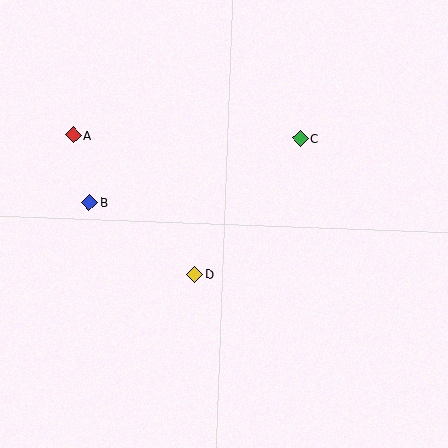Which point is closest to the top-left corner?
Point A is closest to the top-left corner.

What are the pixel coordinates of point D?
Point D is at (195, 274).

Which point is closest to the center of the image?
Point D at (195, 274) is closest to the center.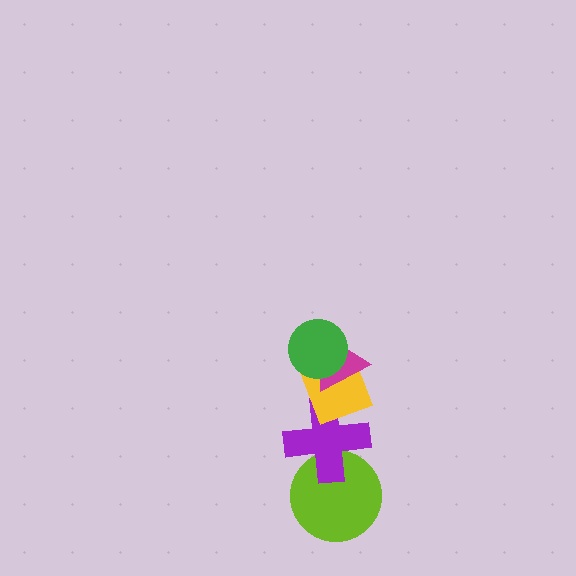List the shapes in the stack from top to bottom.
From top to bottom: the green circle, the magenta triangle, the yellow diamond, the purple cross, the lime circle.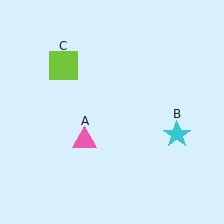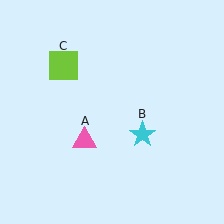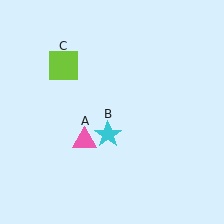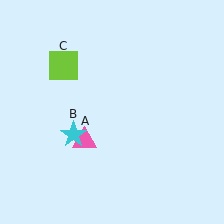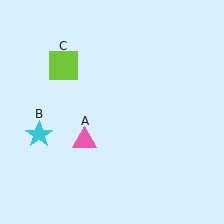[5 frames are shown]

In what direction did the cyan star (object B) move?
The cyan star (object B) moved left.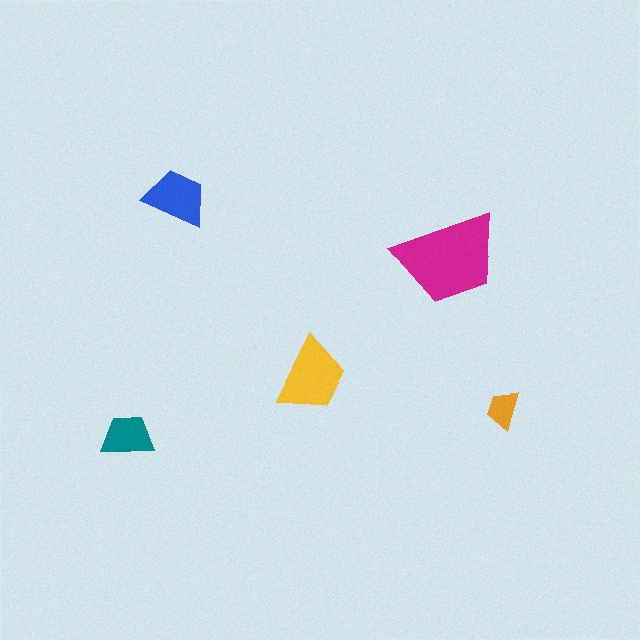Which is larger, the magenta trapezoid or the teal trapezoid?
The magenta one.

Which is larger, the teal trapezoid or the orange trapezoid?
The teal one.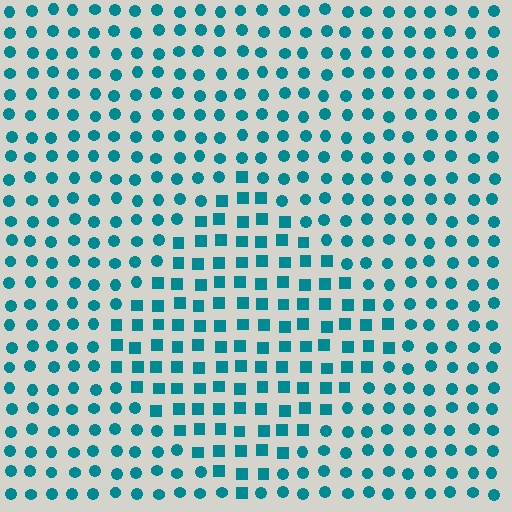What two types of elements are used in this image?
The image uses squares inside the diamond region and circles outside it.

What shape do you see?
I see a diamond.